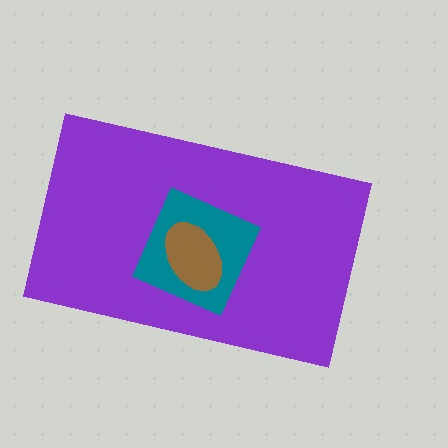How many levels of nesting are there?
3.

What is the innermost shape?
The brown ellipse.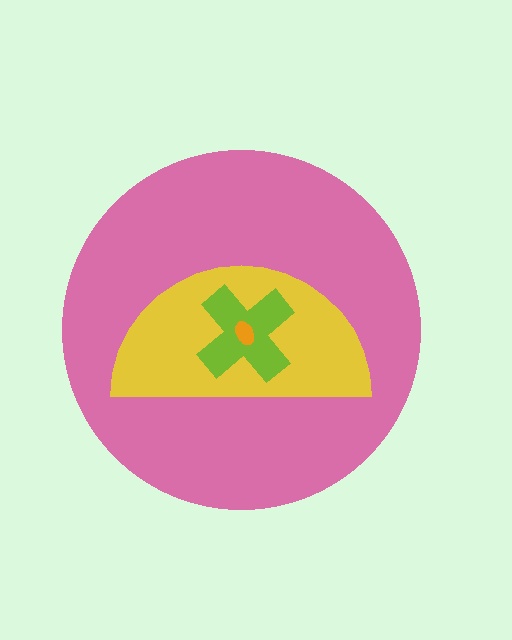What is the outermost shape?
The pink circle.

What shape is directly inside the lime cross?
The orange ellipse.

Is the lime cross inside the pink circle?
Yes.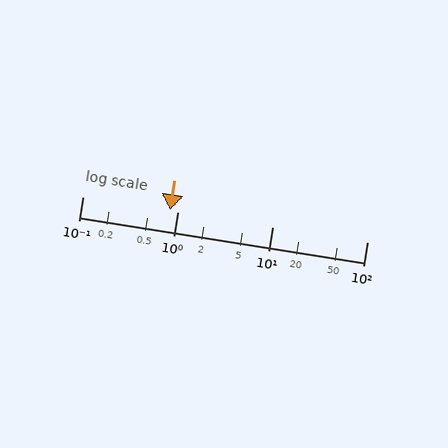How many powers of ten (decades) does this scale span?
The scale spans 3 decades, from 0.1 to 100.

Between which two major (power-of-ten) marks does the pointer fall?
The pointer is between 0.1 and 1.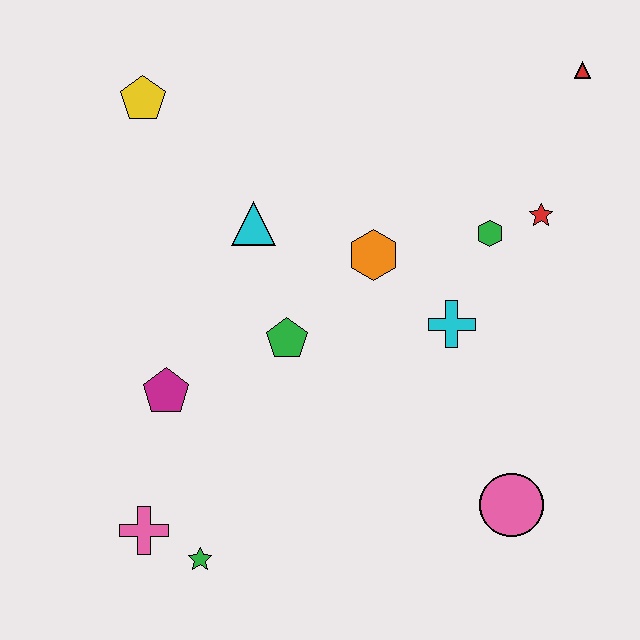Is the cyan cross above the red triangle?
No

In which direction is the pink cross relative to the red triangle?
The pink cross is below the red triangle.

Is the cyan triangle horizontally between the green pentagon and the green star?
Yes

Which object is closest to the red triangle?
The red star is closest to the red triangle.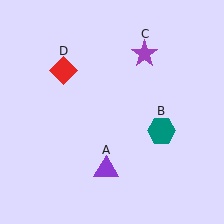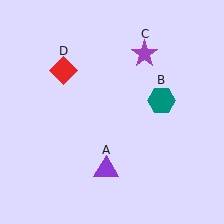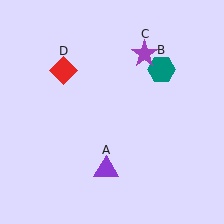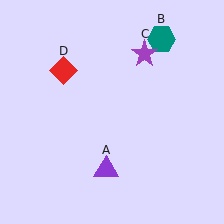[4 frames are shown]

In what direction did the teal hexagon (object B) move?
The teal hexagon (object B) moved up.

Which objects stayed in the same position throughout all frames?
Purple triangle (object A) and purple star (object C) and red diamond (object D) remained stationary.